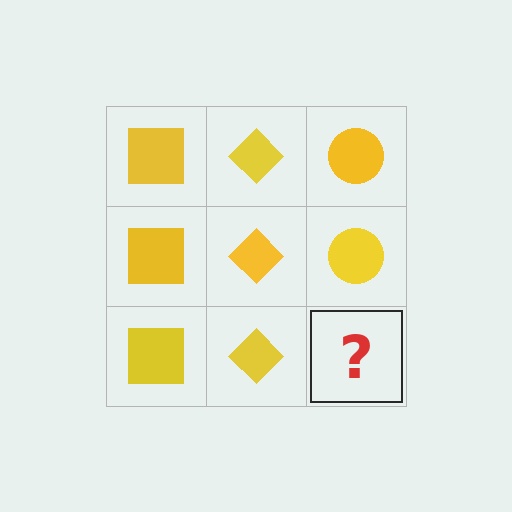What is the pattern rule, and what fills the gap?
The rule is that each column has a consistent shape. The gap should be filled with a yellow circle.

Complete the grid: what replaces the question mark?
The question mark should be replaced with a yellow circle.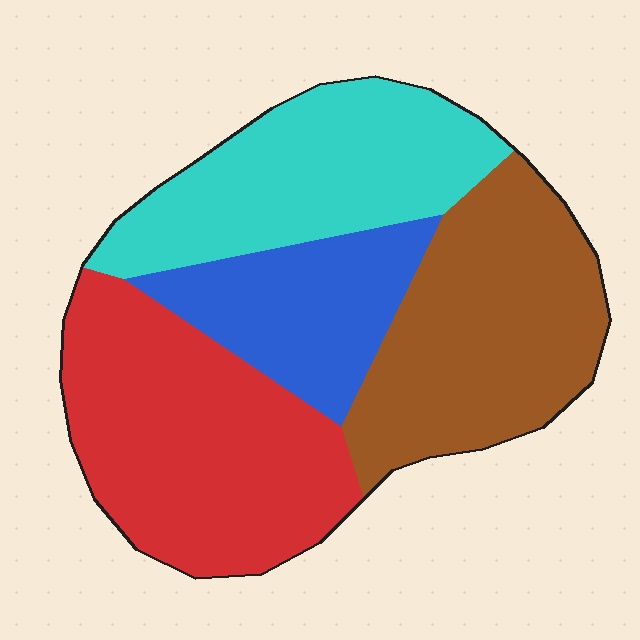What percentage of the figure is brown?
Brown covers about 30% of the figure.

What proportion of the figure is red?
Red takes up between a sixth and a third of the figure.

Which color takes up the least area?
Blue, at roughly 15%.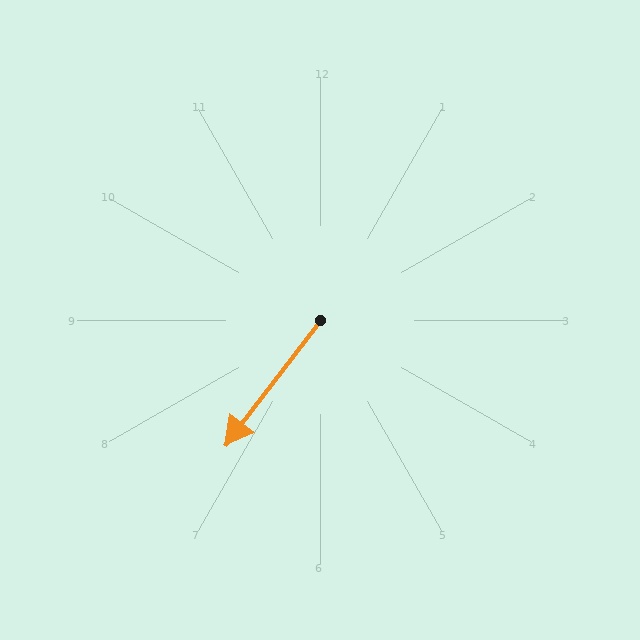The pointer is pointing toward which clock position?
Roughly 7 o'clock.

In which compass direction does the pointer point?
Southwest.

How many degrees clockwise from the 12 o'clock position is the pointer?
Approximately 217 degrees.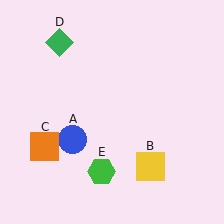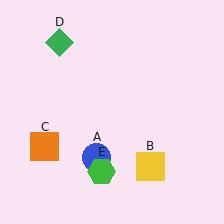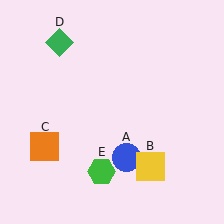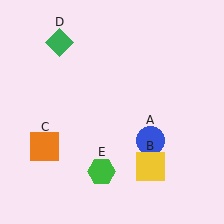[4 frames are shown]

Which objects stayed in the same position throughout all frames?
Yellow square (object B) and orange square (object C) and green diamond (object D) and green hexagon (object E) remained stationary.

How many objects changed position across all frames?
1 object changed position: blue circle (object A).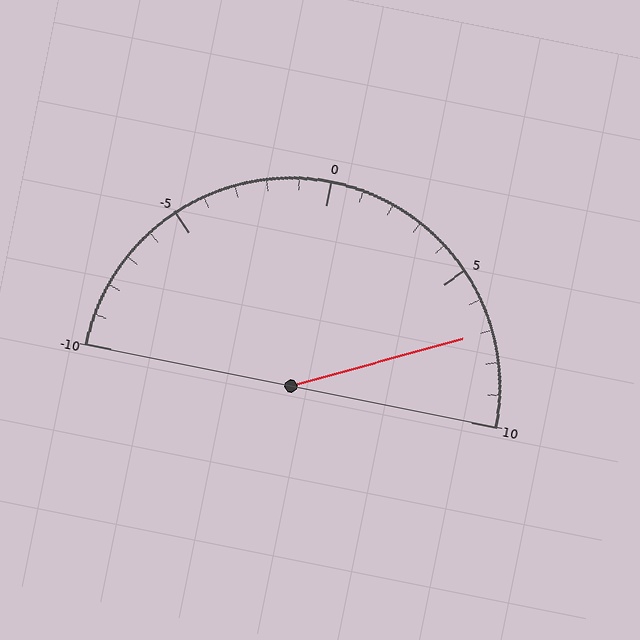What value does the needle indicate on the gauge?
The needle indicates approximately 7.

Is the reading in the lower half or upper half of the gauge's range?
The reading is in the upper half of the range (-10 to 10).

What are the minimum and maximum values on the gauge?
The gauge ranges from -10 to 10.